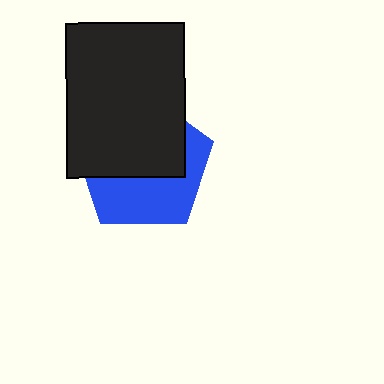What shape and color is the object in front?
The object in front is a black rectangle.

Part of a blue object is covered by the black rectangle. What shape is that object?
It is a pentagon.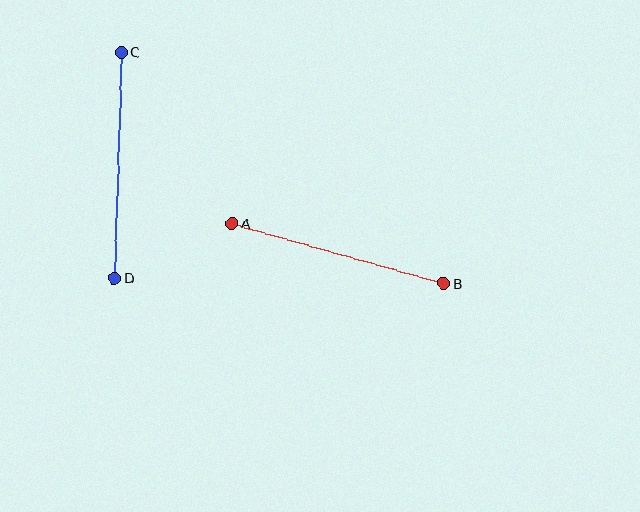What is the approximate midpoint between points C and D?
The midpoint is at approximately (118, 165) pixels.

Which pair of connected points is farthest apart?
Points C and D are farthest apart.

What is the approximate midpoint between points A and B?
The midpoint is at approximately (338, 253) pixels.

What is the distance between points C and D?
The distance is approximately 226 pixels.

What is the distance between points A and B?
The distance is approximately 220 pixels.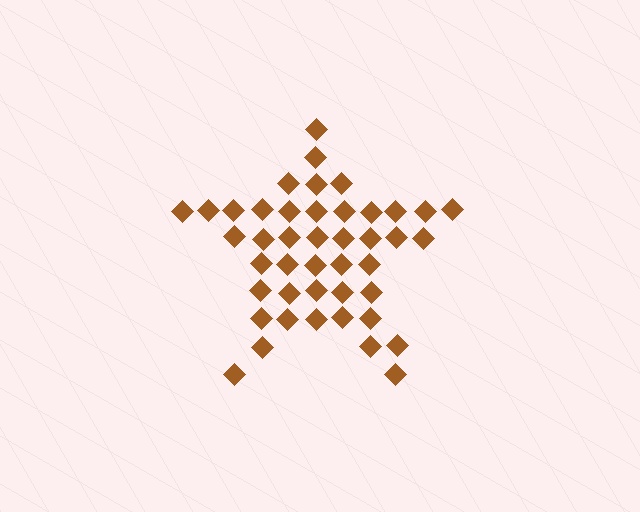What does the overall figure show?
The overall figure shows a star.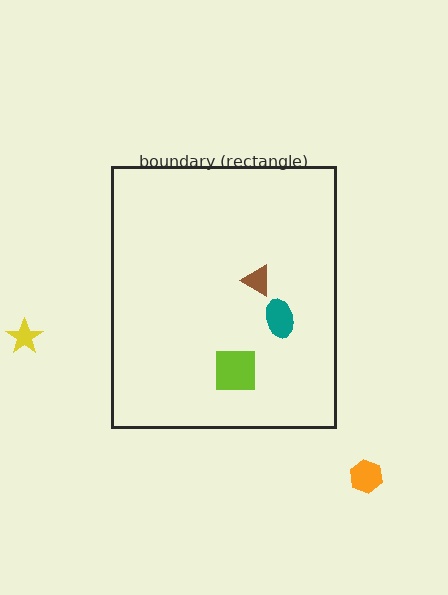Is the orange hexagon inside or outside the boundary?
Outside.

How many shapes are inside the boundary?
3 inside, 2 outside.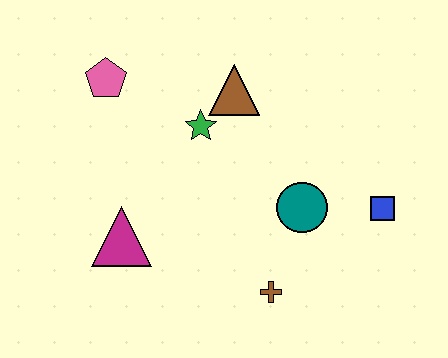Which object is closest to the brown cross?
The teal circle is closest to the brown cross.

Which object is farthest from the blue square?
The pink pentagon is farthest from the blue square.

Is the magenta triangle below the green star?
Yes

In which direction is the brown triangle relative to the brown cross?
The brown triangle is above the brown cross.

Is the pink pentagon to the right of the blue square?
No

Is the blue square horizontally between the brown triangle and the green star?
No